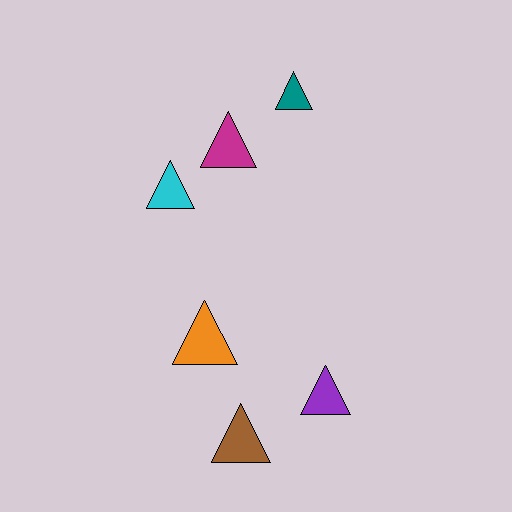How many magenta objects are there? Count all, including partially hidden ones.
There is 1 magenta object.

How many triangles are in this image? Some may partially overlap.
There are 6 triangles.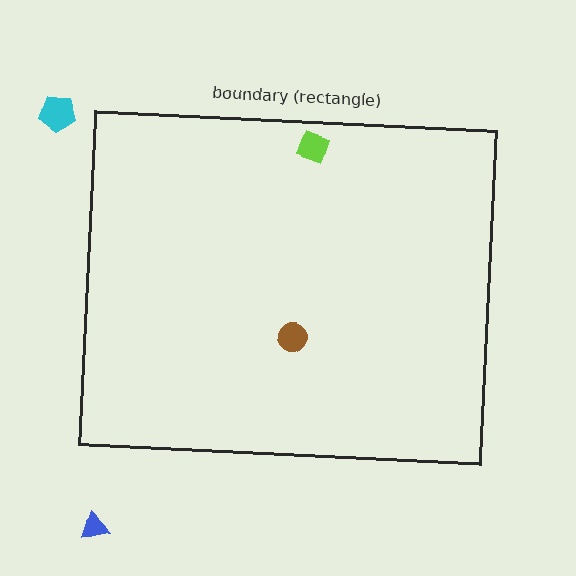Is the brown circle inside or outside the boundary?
Inside.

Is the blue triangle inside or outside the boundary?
Outside.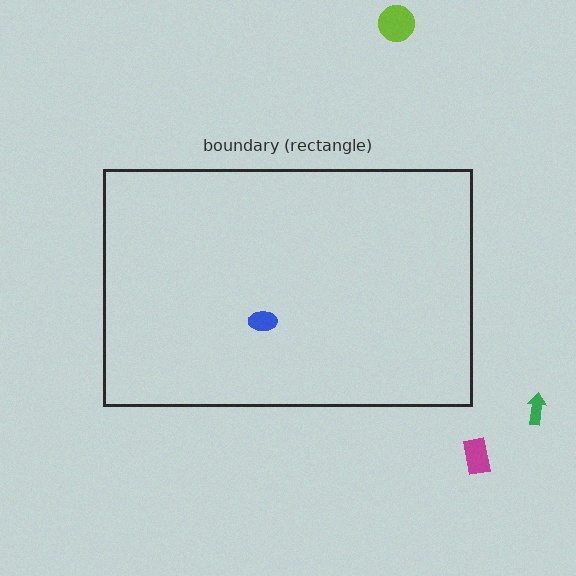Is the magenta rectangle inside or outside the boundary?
Outside.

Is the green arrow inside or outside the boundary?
Outside.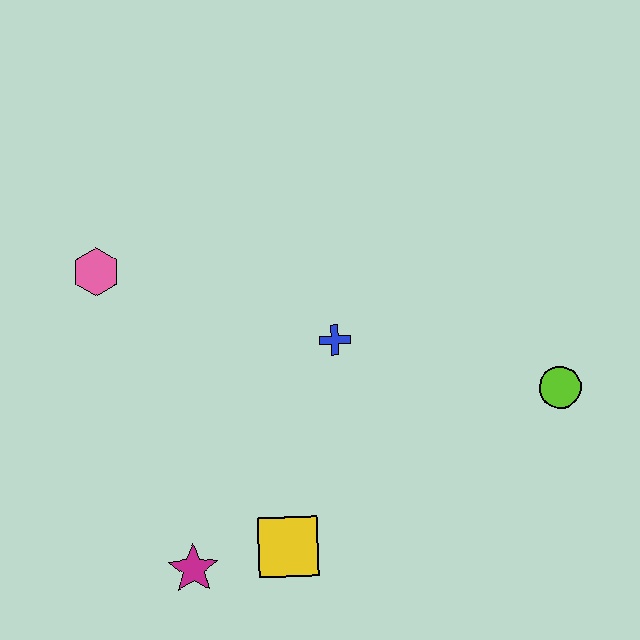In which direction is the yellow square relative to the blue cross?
The yellow square is below the blue cross.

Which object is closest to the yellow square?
The magenta star is closest to the yellow square.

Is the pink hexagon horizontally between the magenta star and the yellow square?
No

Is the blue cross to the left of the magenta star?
No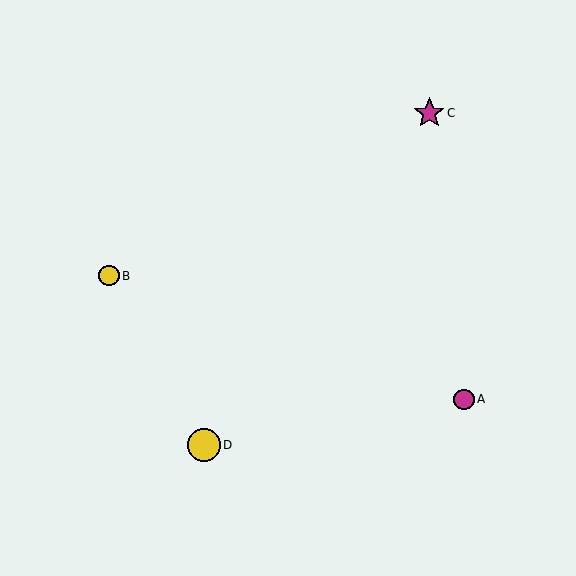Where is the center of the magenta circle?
The center of the magenta circle is at (464, 399).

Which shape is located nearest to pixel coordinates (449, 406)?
The magenta circle (labeled A) at (464, 399) is nearest to that location.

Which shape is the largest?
The yellow circle (labeled D) is the largest.